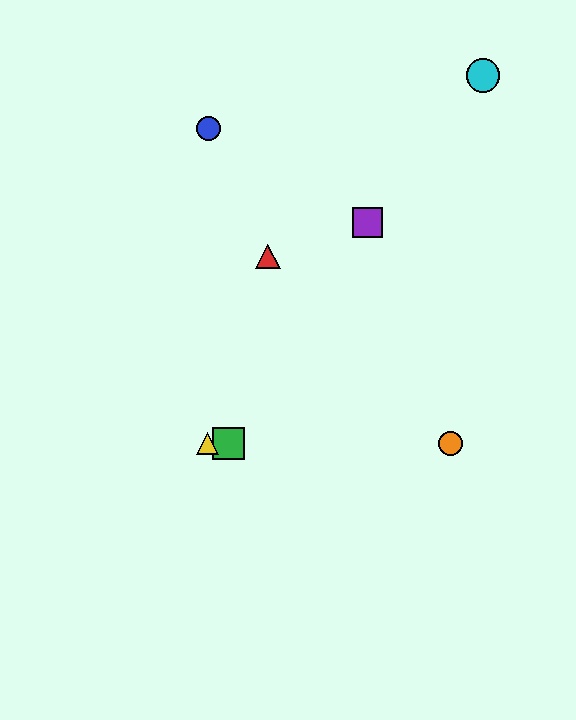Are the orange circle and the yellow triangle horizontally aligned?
Yes, both are at y≈444.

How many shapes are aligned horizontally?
3 shapes (the green square, the yellow triangle, the orange circle) are aligned horizontally.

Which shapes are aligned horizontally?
The green square, the yellow triangle, the orange circle are aligned horizontally.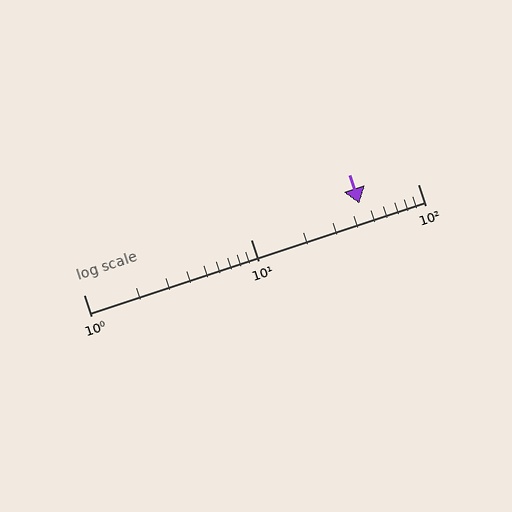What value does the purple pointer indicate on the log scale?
The pointer indicates approximately 45.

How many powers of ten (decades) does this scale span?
The scale spans 2 decades, from 1 to 100.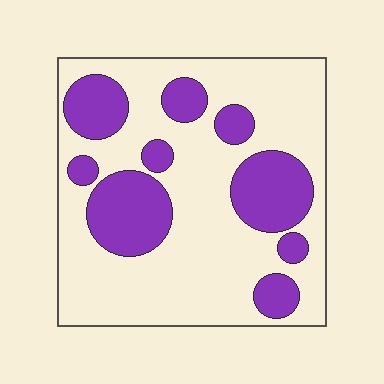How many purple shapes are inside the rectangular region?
9.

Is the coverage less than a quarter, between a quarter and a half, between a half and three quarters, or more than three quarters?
Between a quarter and a half.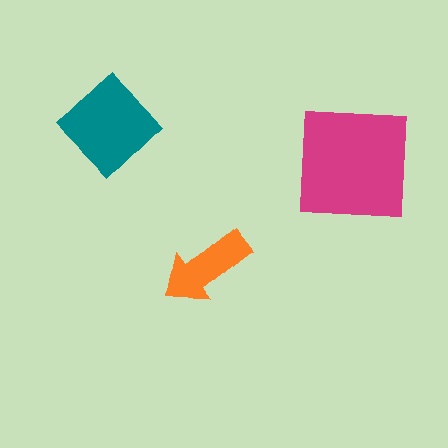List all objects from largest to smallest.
The magenta square, the teal diamond, the orange arrow.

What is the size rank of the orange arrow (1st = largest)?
3rd.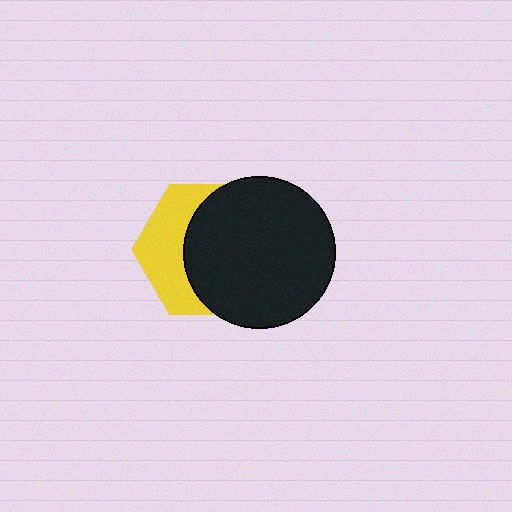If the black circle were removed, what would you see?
You would see the complete yellow hexagon.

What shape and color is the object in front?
The object in front is a black circle.